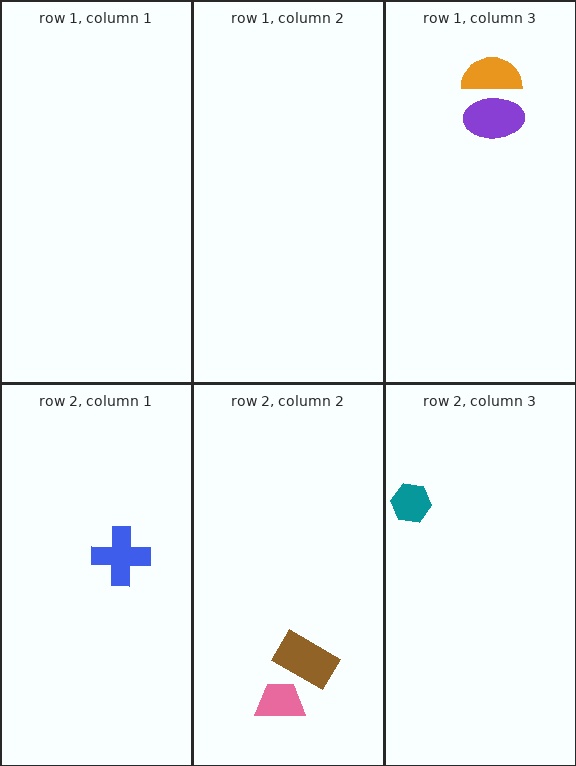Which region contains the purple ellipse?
The row 1, column 3 region.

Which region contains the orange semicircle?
The row 1, column 3 region.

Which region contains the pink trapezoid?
The row 2, column 2 region.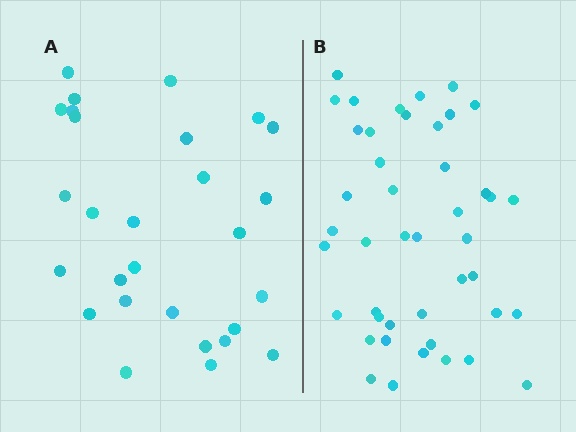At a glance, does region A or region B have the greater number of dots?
Region B (the right region) has more dots.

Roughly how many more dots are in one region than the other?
Region B has approximately 15 more dots than region A.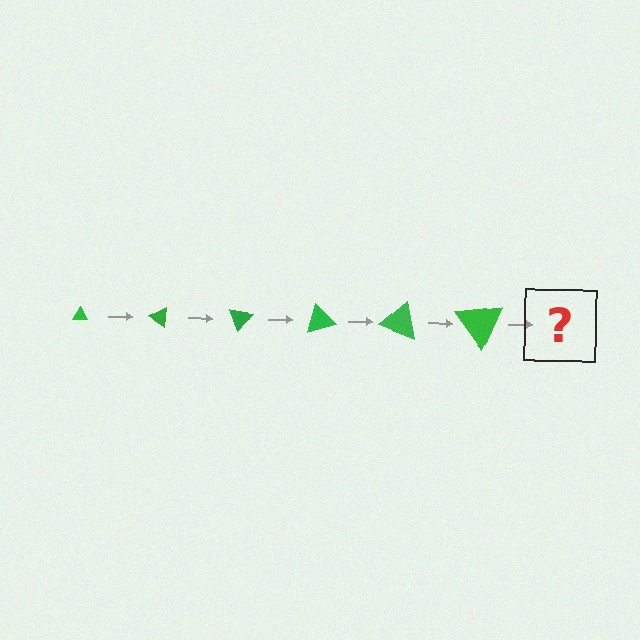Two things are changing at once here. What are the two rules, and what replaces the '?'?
The two rules are that the triangle grows larger each step and it rotates 35 degrees each step. The '?' should be a triangle, larger than the previous one and rotated 210 degrees from the start.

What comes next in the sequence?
The next element should be a triangle, larger than the previous one and rotated 210 degrees from the start.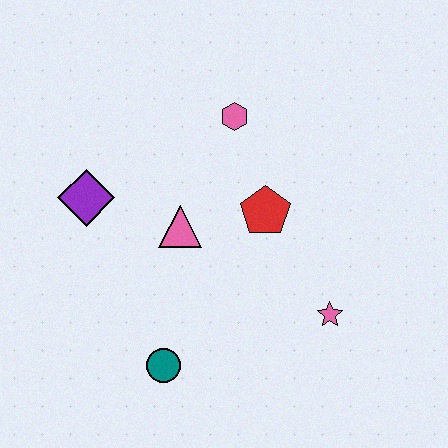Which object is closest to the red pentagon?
The pink triangle is closest to the red pentagon.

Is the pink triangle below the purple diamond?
Yes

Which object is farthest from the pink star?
The purple diamond is farthest from the pink star.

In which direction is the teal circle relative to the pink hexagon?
The teal circle is below the pink hexagon.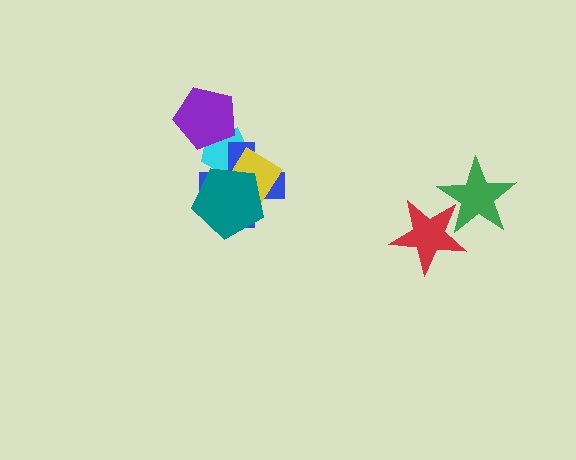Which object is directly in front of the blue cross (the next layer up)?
The yellow diamond is directly in front of the blue cross.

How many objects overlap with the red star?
1 object overlaps with the red star.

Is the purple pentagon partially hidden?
No, no other shape covers it.